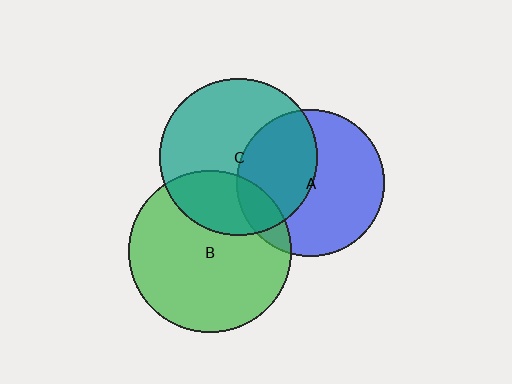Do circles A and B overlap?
Yes.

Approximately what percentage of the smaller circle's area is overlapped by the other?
Approximately 15%.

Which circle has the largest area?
Circle B (green).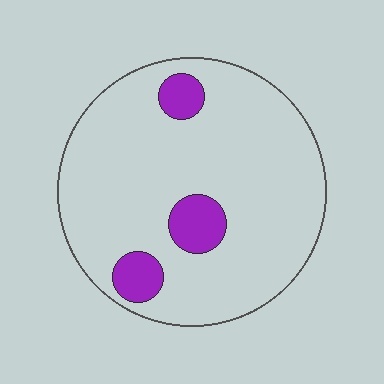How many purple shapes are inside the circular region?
3.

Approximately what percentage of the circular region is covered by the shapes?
Approximately 10%.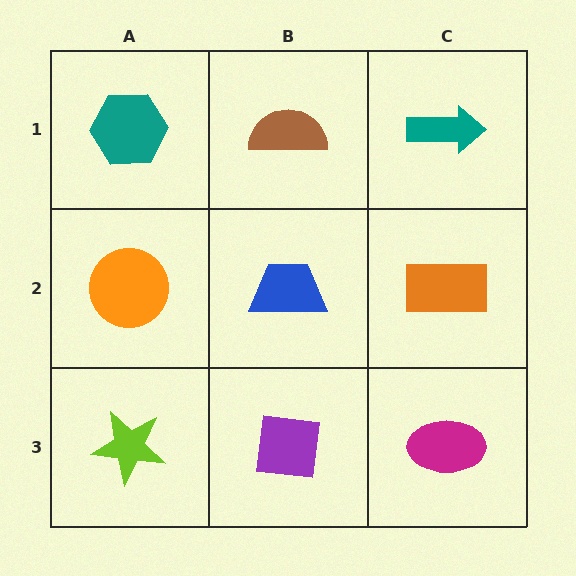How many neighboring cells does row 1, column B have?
3.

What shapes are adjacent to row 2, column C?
A teal arrow (row 1, column C), a magenta ellipse (row 3, column C), a blue trapezoid (row 2, column B).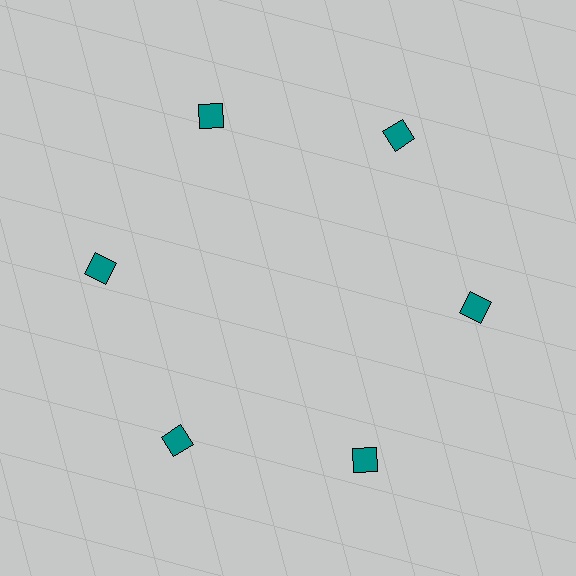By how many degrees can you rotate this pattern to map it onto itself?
The pattern maps onto itself every 60 degrees of rotation.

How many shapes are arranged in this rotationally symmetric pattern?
There are 6 shapes, arranged in 6 groups of 1.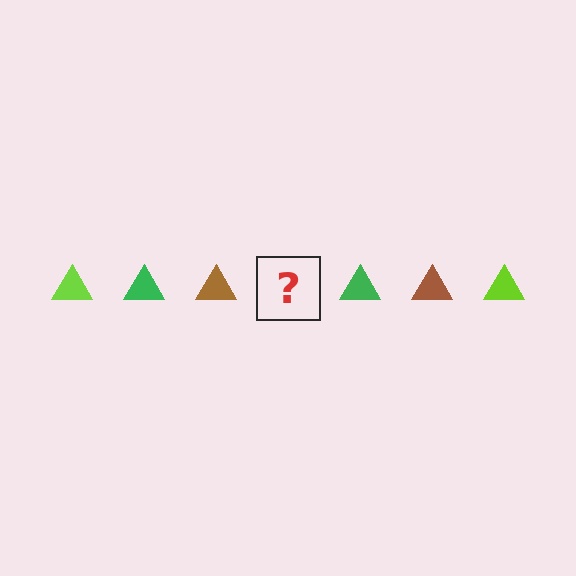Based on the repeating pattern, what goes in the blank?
The blank should be a lime triangle.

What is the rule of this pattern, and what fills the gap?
The rule is that the pattern cycles through lime, green, brown triangles. The gap should be filled with a lime triangle.